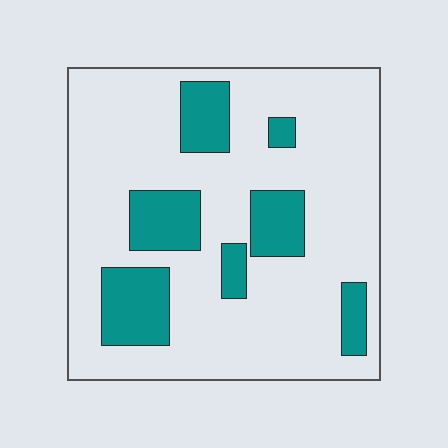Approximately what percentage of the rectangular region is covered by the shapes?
Approximately 20%.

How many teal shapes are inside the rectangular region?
7.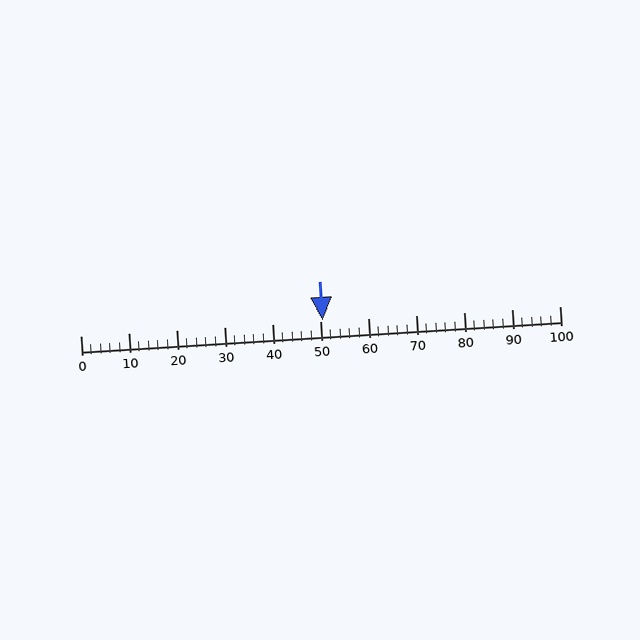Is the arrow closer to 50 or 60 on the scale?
The arrow is closer to 50.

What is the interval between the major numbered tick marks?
The major tick marks are spaced 10 units apart.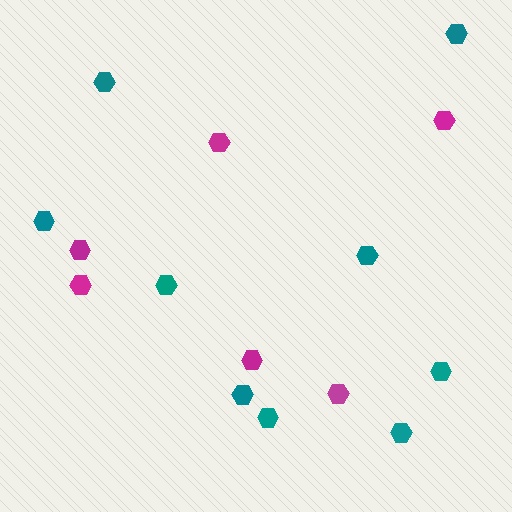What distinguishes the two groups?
There are 2 groups: one group of magenta hexagons (6) and one group of teal hexagons (9).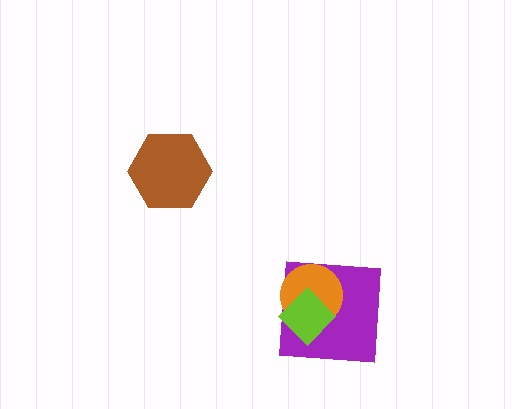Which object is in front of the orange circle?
The lime diamond is in front of the orange circle.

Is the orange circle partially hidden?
Yes, it is partially covered by another shape.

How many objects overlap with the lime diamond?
2 objects overlap with the lime diamond.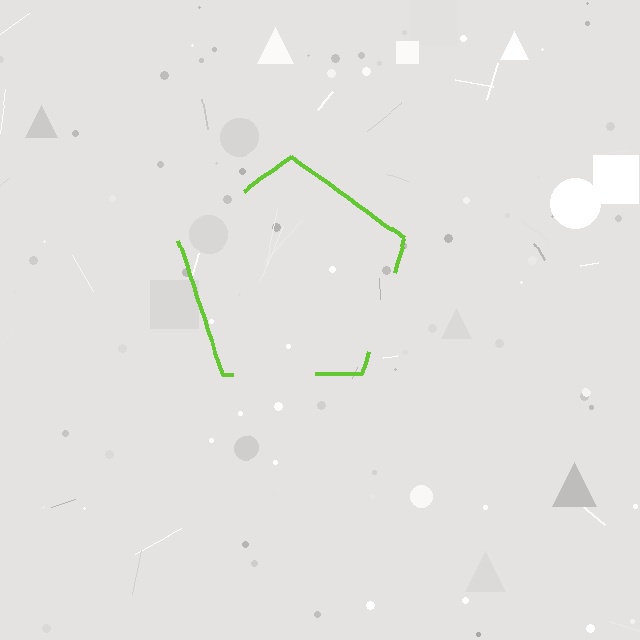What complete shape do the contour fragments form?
The contour fragments form a pentagon.